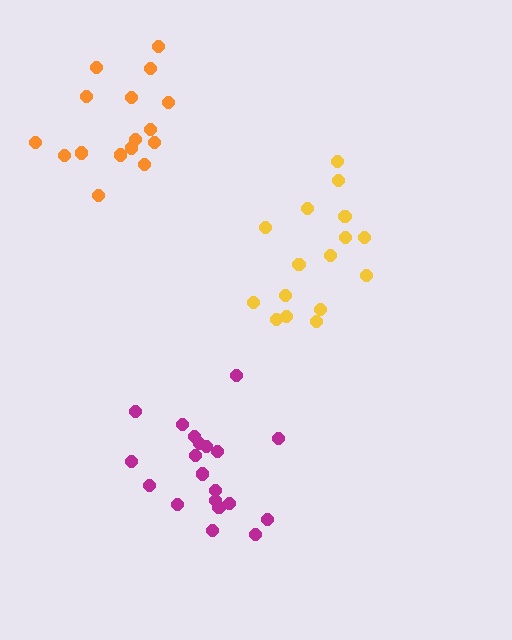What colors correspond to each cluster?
The clusters are colored: yellow, magenta, orange.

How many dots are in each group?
Group 1: 16 dots, Group 2: 20 dots, Group 3: 16 dots (52 total).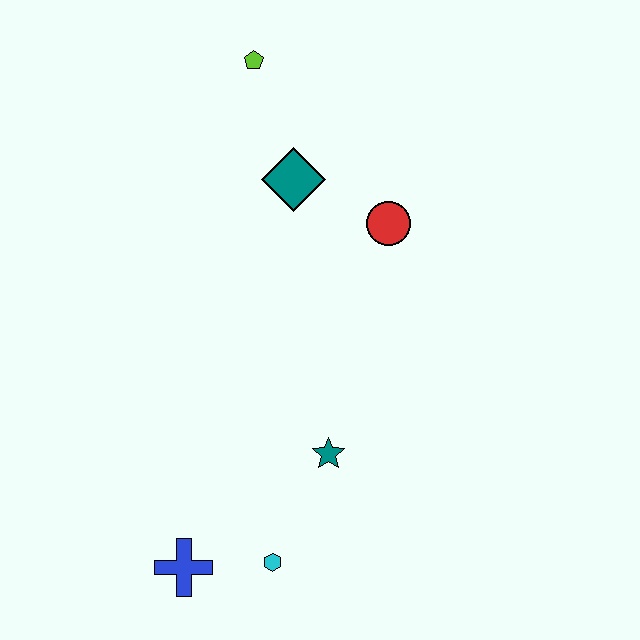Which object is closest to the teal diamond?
The red circle is closest to the teal diamond.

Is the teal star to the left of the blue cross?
No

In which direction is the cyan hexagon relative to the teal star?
The cyan hexagon is below the teal star.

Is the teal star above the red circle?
No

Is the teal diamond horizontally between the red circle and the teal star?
No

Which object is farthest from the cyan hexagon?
The lime pentagon is farthest from the cyan hexagon.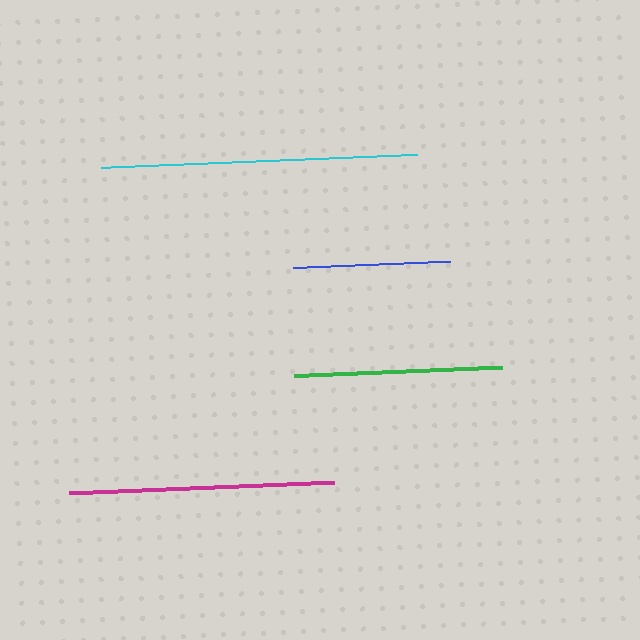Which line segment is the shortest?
The blue line is the shortest at approximately 156 pixels.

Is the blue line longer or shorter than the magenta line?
The magenta line is longer than the blue line.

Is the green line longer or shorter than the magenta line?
The magenta line is longer than the green line.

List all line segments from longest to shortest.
From longest to shortest: cyan, magenta, green, blue.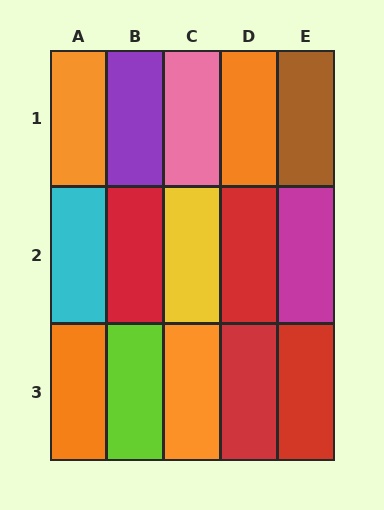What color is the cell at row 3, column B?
Lime.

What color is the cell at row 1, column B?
Purple.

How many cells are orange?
4 cells are orange.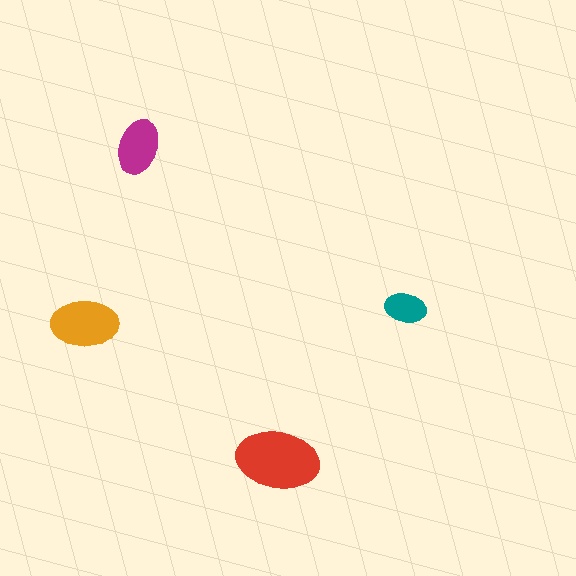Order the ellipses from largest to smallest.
the red one, the orange one, the magenta one, the teal one.